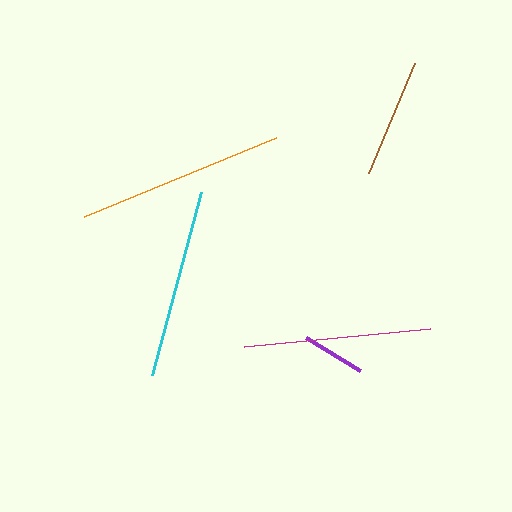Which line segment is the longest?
The orange line is the longest at approximately 208 pixels.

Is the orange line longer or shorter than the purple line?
The orange line is longer than the purple line.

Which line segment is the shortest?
The purple line is the shortest at approximately 63 pixels.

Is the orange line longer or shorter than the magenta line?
The orange line is longer than the magenta line.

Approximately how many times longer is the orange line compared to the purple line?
The orange line is approximately 3.3 times the length of the purple line.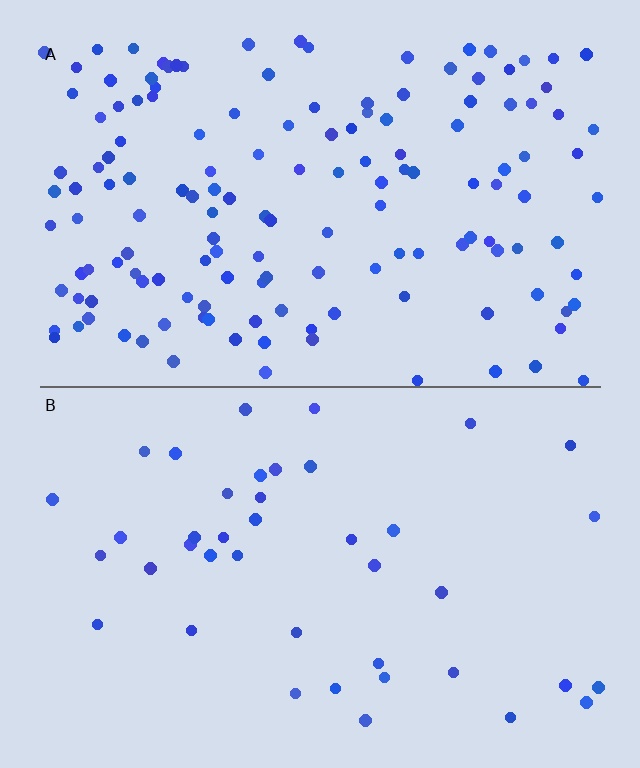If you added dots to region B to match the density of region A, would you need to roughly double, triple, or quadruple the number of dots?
Approximately quadruple.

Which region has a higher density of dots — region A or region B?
A (the top).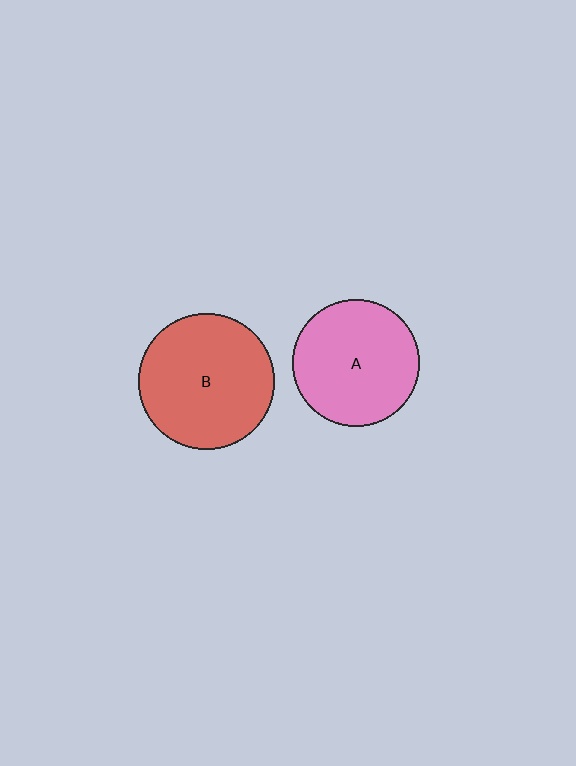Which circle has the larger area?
Circle B (red).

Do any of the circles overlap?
No, none of the circles overlap.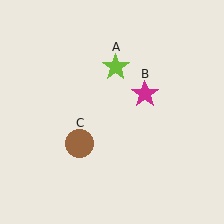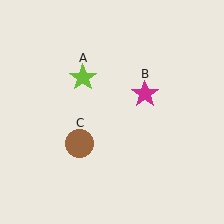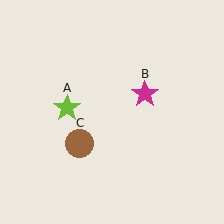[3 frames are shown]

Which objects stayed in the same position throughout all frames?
Magenta star (object B) and brown circle (object C) remained stationary.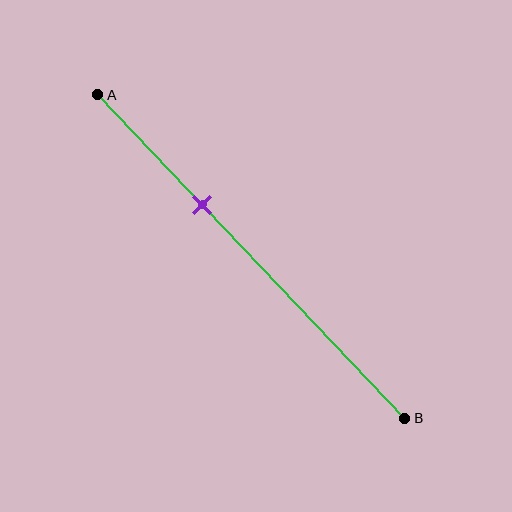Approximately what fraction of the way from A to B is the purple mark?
The purple mark is approximately 35% of the way from A to B.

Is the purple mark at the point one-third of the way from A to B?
Yes, the mark is approximately at the one-third point.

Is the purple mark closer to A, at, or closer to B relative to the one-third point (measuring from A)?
The purple mark is approximately at the one-third point of segment AB.